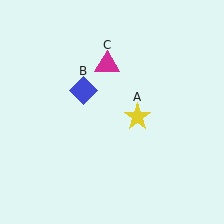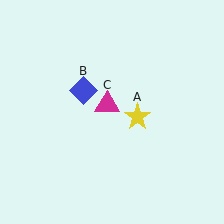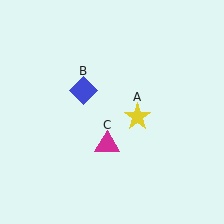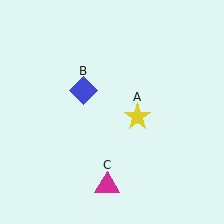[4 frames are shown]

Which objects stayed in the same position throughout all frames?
Yellow star (object A) and blue diamond (object B) remained stationary.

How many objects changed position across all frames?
1 object changed position: magenta triangle (object C).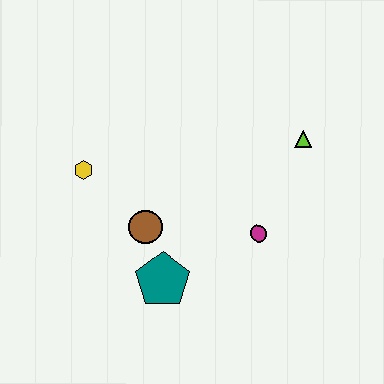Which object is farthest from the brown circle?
The lime triangle is farthest from the brown circle.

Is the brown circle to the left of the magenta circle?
Yes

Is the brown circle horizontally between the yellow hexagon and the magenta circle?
Yes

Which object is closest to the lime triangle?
The magenta circle is closest to the lime triangle.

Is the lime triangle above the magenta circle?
Yes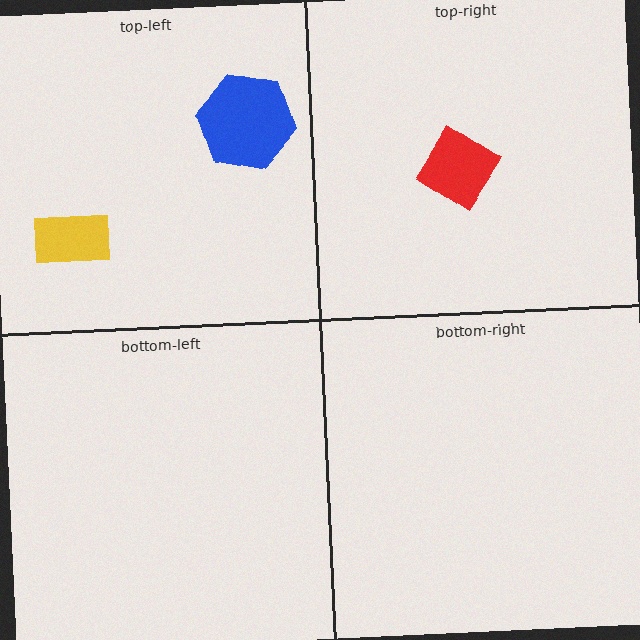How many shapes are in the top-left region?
2.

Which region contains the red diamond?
The top-right region.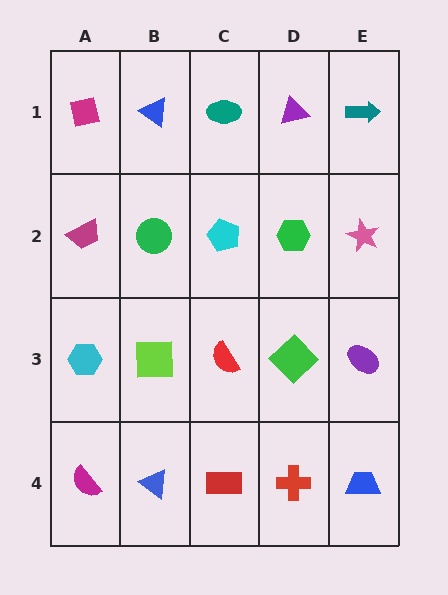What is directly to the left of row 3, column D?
A red semicircle.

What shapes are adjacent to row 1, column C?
A cyan pentagon (row 2, column C), a blue triangle (row 1, column B), a purple triangle (row 1, column D).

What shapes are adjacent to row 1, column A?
A magenta trapezoid (row 2, column A), a blue triangle (row 1, column B).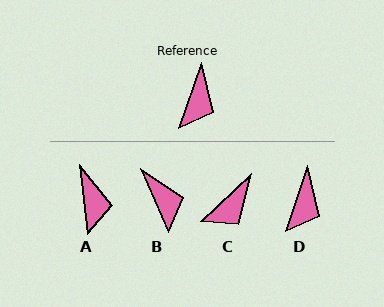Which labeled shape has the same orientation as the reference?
D.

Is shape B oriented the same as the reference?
No, it is off by about 43 degrees.